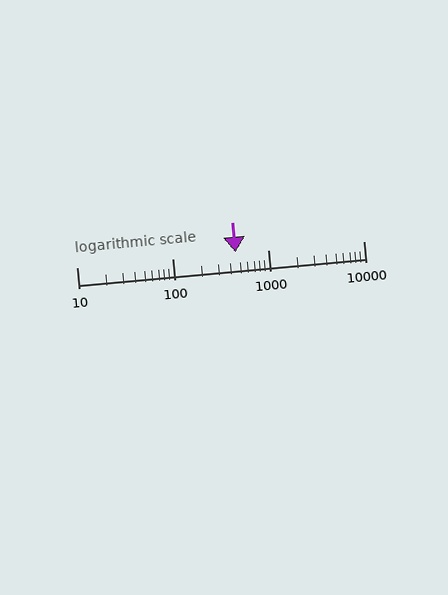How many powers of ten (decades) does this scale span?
The scale spans 3 decades, from 10 to 10000.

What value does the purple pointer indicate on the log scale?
The pointer indicates approximately 460.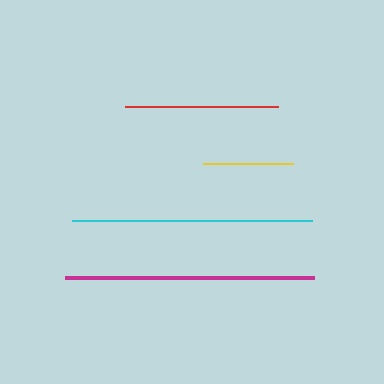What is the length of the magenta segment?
The magenta segment is approximately 249 pixels long.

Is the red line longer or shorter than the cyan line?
The cyan line is longer than the red line.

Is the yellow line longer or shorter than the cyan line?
The cyan line is longer than the yellow line.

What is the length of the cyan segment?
The cyan segment is approximately 240 pixels long.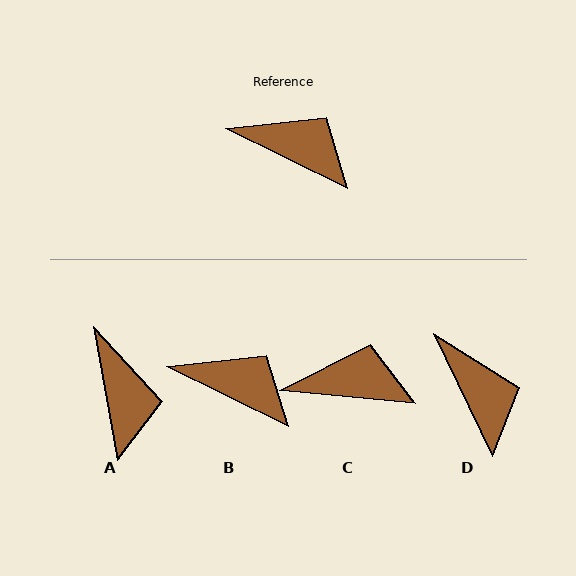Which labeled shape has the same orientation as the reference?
B.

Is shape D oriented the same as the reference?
No, it is off by about 38 degrees.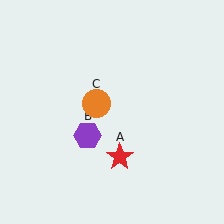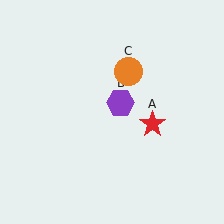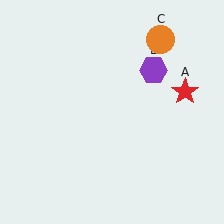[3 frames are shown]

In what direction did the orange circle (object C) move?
The orange circle (object C) moved up and to the right.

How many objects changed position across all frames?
3 objects changed position: red star (object A), purple hexagon (object B), orange circle (object C).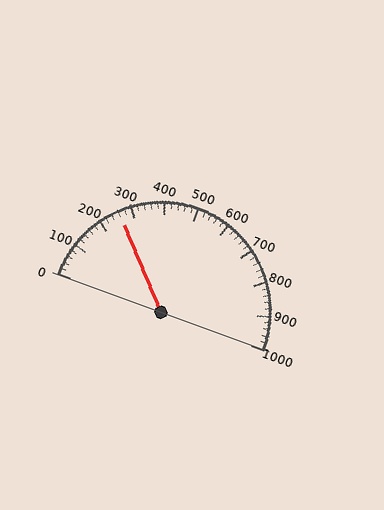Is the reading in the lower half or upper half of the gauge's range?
The reading is in the lower half of the range (0 to 1000).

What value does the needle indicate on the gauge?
The needle indicates approximately 260.